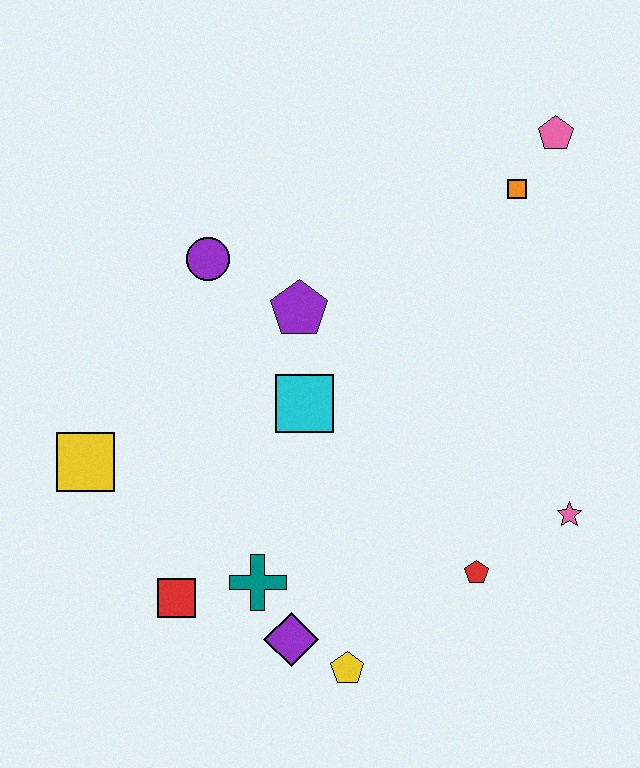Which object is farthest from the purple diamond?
The pink pentagon is farthest from the purple diamond.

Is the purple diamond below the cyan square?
Yes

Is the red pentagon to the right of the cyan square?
Yes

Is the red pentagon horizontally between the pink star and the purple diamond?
Yes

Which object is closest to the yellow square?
The red square is closest to the yellow square.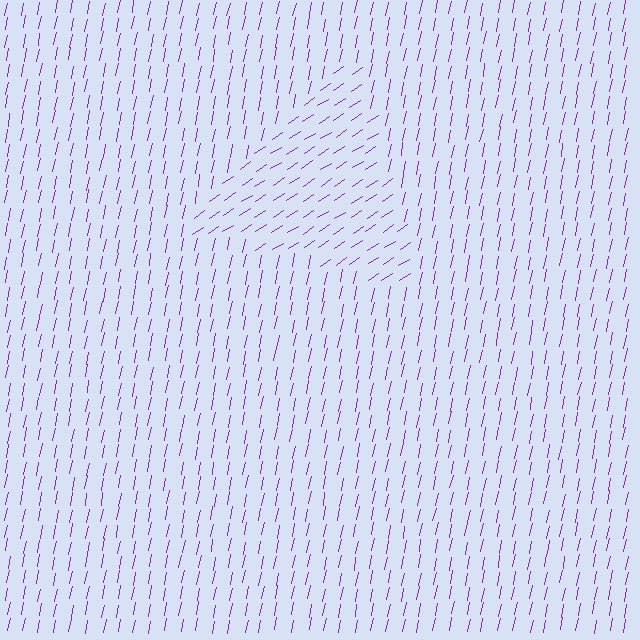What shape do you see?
I see a triangle.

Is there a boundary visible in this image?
Yes, there is a texture boundary formed by a change in line orientation.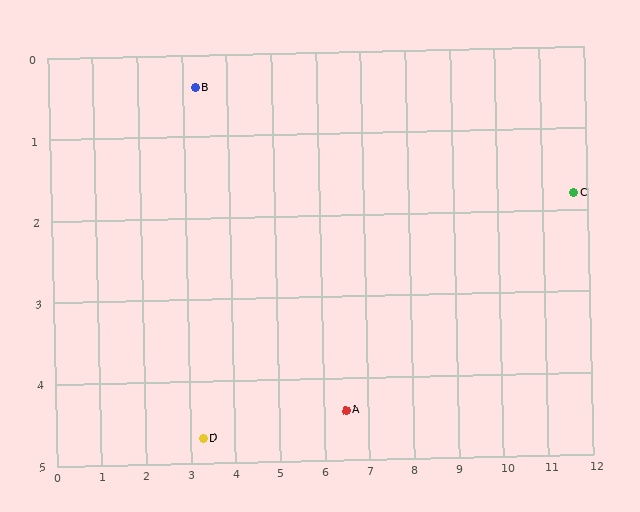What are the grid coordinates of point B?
Point B is at approximately (3.3, 0.4).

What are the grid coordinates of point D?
Point D is at approximately (3.3, 4.7).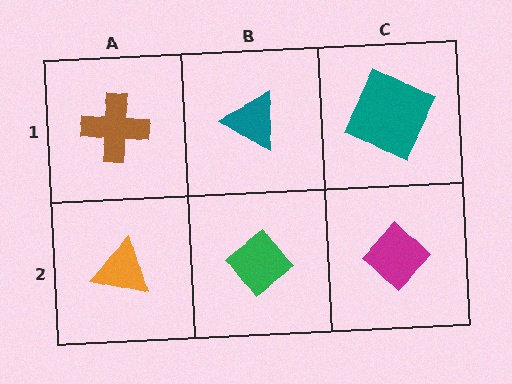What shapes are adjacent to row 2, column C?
A teal square (row 1, column C), a green diamond (row 2, column B).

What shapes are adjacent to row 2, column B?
A teal triangle (row 1, column B), an orange triangle (row 2, column A), a magenta diamond (row 2, column C).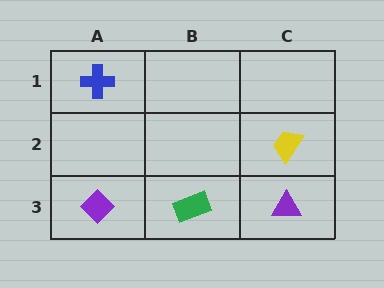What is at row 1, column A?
A blue cross.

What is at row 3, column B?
A green rectangle.